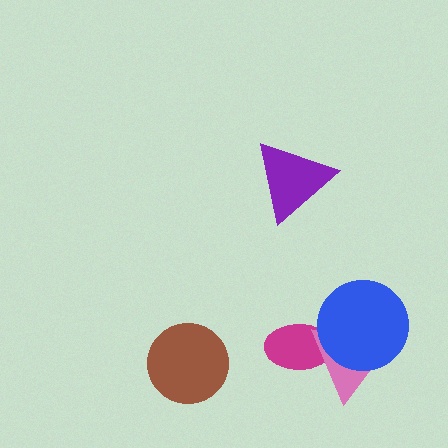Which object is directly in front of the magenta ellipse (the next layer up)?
The pink triangle is directly in front of the magenta ellipse.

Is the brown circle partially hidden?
No, no other shape covers it.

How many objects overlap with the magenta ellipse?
2 objects overlap with the magenta ellipse.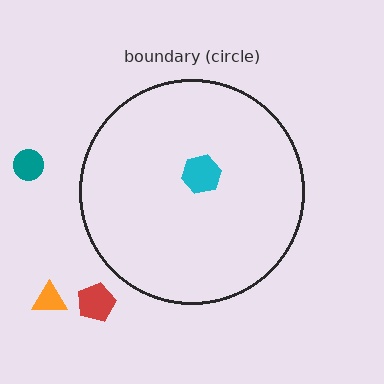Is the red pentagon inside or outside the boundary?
Outside.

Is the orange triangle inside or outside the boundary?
Outside.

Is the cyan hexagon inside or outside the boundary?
Inside.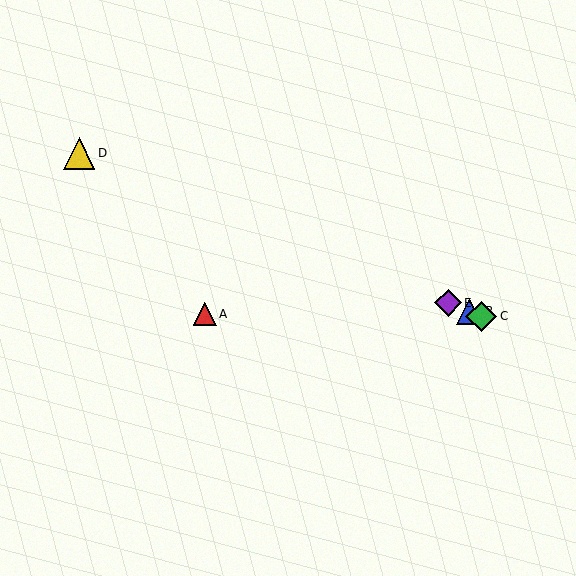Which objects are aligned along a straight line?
Objects B, C, D, E are aligned along a straight line.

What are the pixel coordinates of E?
Object E is at (448, 303).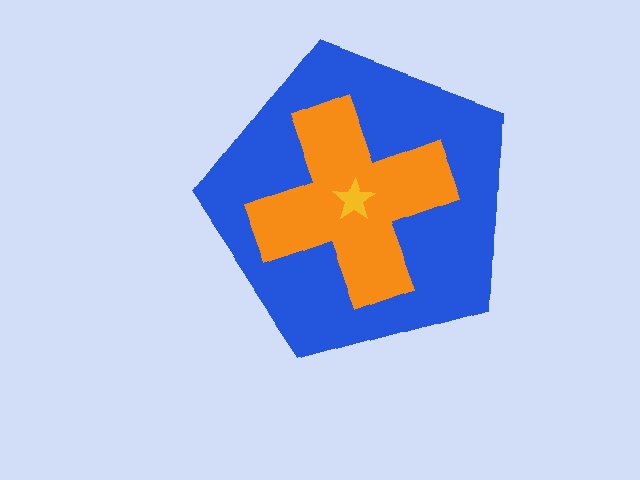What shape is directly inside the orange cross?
The yellow star.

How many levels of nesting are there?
3.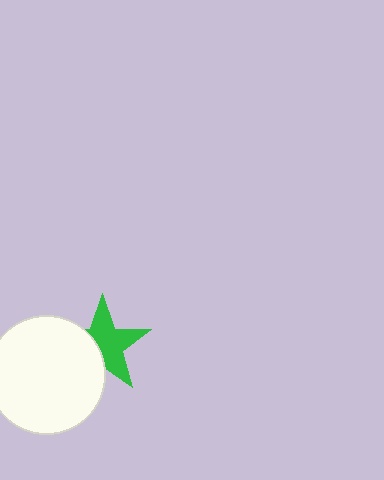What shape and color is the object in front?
The object in front is a white circle.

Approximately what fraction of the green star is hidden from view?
Roughly 38% of the green star is hidden behind the white circle.